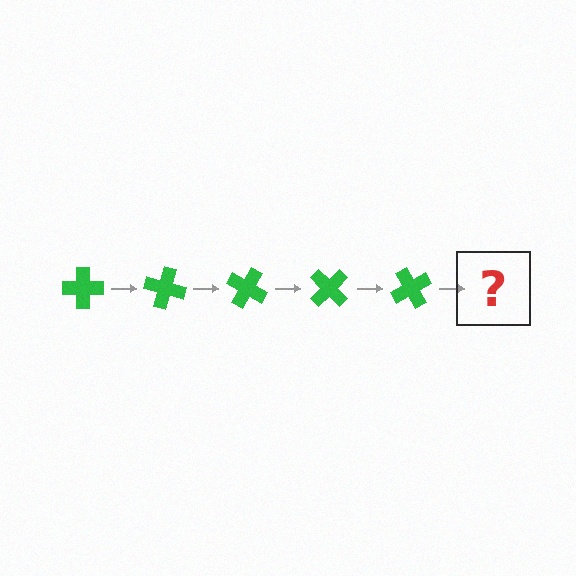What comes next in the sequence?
The next element should be a green cross rotated 75 degrees.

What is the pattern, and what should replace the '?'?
The pattern is that the cross rotates 15 degrees each step. The '?' should be a green cross rotated 75 degrees.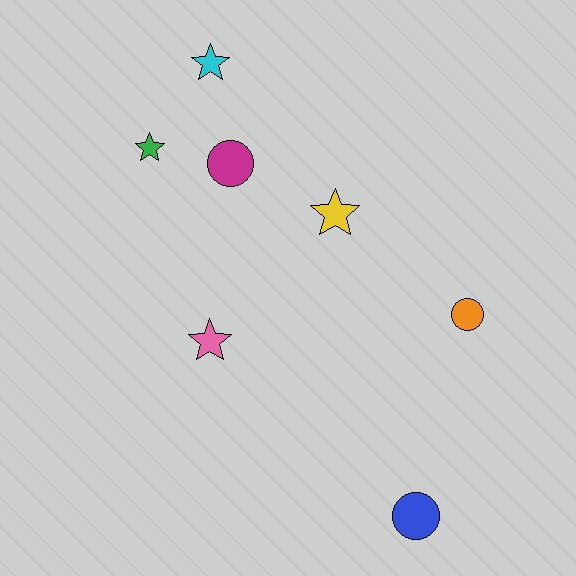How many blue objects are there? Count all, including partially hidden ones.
There is 1 blue object.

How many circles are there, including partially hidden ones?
There are 3 circles.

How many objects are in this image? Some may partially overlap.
There are 7 objects.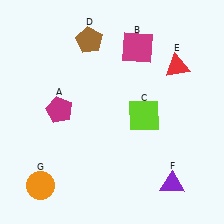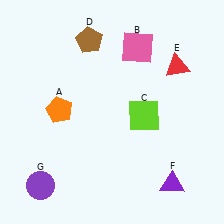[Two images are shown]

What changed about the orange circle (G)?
In Image 1, G is orange. In Image 2, it changed to purple.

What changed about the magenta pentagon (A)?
In Image 1, A is magenta. In Image 2, it changed to orange.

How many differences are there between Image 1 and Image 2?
There are 3 differences between the two images.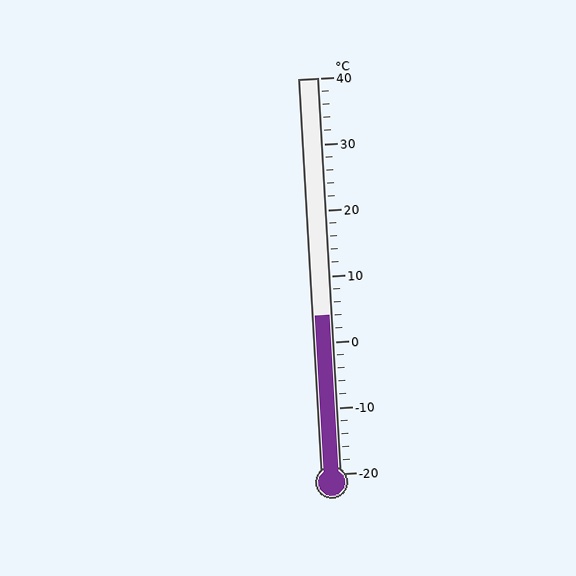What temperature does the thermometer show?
The thermometer shows approximately 4°C.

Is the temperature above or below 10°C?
The temperature is below 10°C.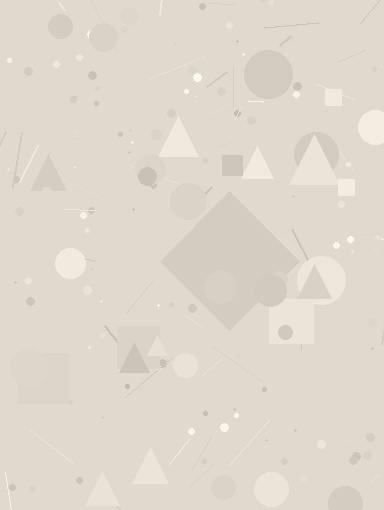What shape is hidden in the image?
A diamond is hidden in the image.